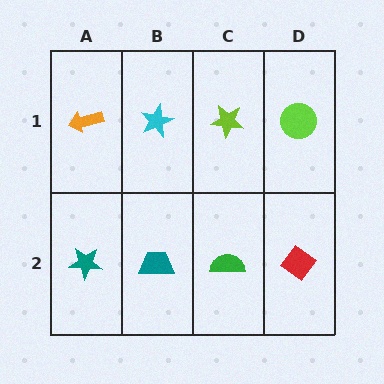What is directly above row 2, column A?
An orange arrow.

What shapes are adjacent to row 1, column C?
A green semicircle (row 2, column C), a cyan star (row 1, column B), a lime circle (row 1, column D).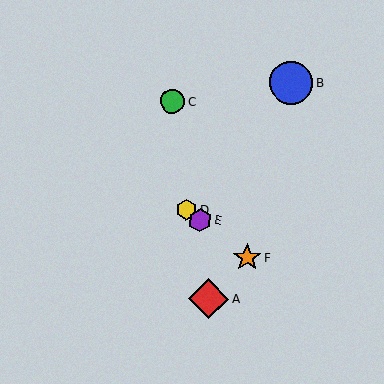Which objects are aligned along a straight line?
Objects D, E, F are aligned along a straight line.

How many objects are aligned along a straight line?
3 objects (D, E, F) are aligned along a straight line.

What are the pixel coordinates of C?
Object C is at (172, 101).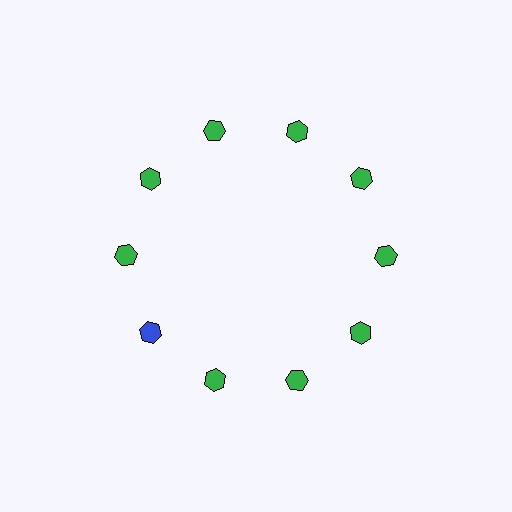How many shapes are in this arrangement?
There are 10 shapes arranged in a ring pattern.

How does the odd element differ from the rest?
It has a different color: blue instead of green.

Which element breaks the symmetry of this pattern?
The blue hexagon at roughly the 8 o'clock position breaks the symmetry. All other shapes are green hexagons.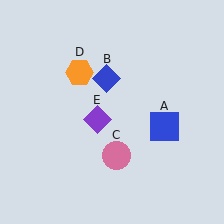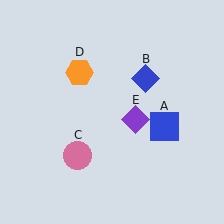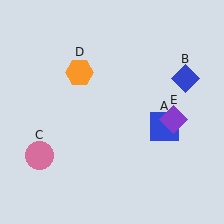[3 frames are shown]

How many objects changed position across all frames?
3 objects changed position: blue diamond (object B), pink circle (object C), purple diamond (object E).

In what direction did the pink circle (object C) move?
The pink circle (object C) moved left.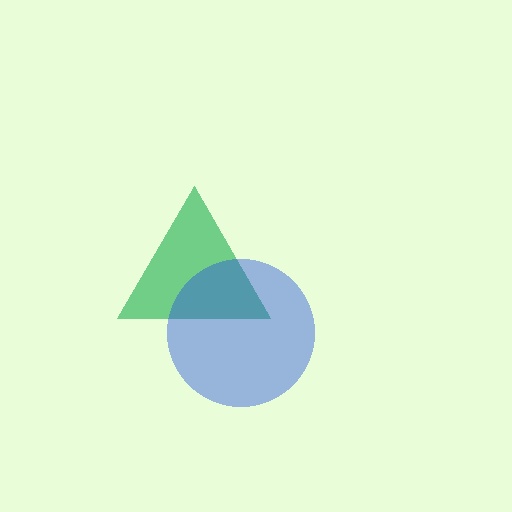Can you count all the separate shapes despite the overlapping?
Yes, there are 2 separate shapes.